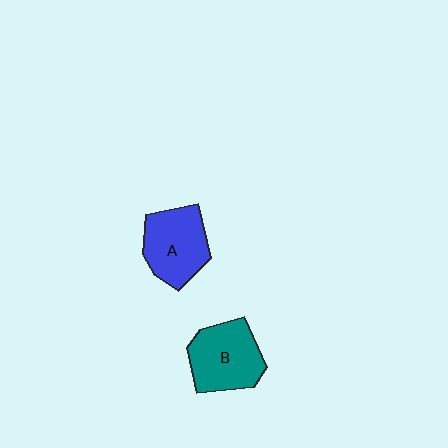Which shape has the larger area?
Shape B (teal).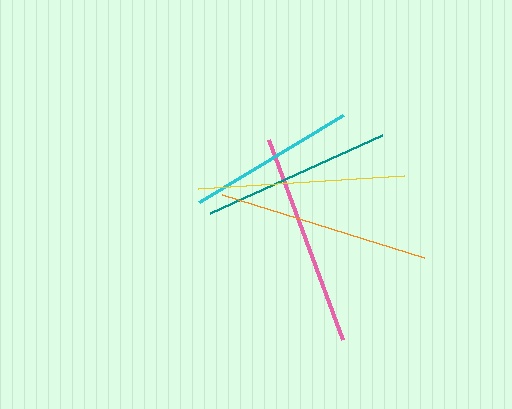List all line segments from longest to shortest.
From longest to shortest: pink, orange, yellow, teal, cyan.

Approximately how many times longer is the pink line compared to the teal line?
The pink line is approximately 1.1 times the length of the teal line.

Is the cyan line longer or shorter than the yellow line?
The yellow line is longer than the cyan line.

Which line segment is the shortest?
The cyan line is the shortest at approximately 169 pixels.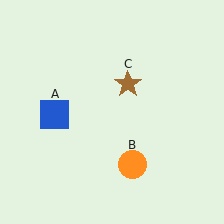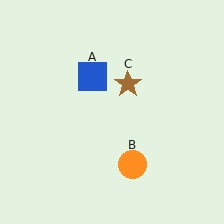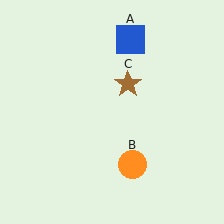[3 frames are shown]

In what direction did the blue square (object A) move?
The blue square (object A) moved up and to the right.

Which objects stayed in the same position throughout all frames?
Orange circle (object B) and brown star (object C) remained stationary.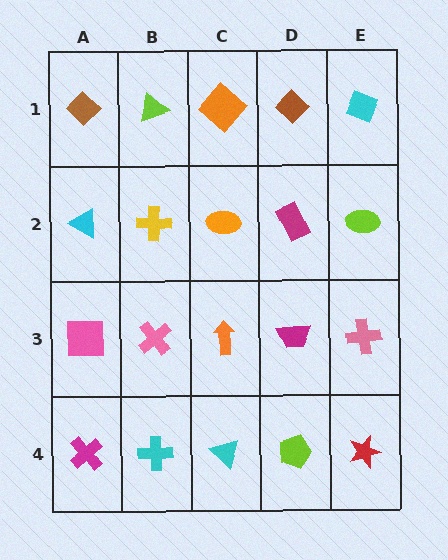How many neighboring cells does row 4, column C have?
3.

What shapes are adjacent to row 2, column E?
A cyan diamond (row 1, column E), a pink cross (row 3, column E), a magenta rectangle (row 2, column D).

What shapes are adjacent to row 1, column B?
A yellow cross (row 2, column B), a brown diamond (row 1, column A), an orange diamond (row 1, column C).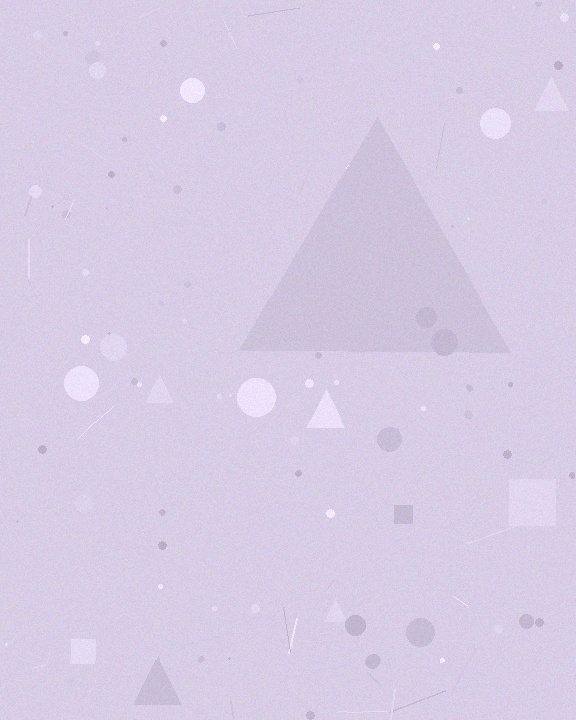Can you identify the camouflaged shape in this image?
The camouflaged shape is a triangle.